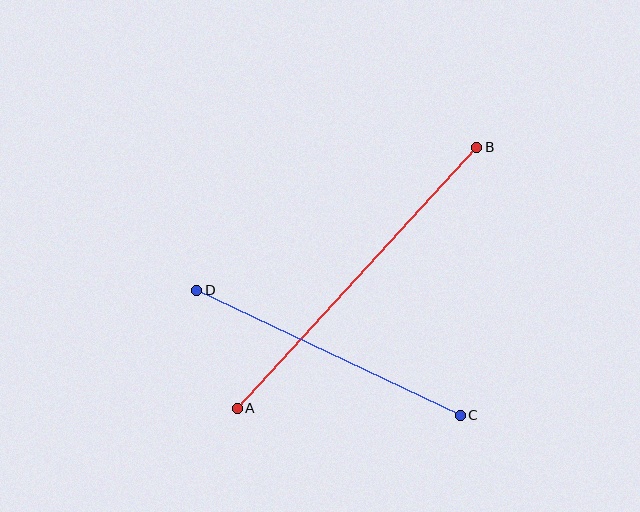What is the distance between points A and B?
The distance is approximately 354 pixels.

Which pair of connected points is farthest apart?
Points A and B are farthest apart.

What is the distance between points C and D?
The distance is approximately 292 pixels.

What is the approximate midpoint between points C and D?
The midpoint is at approximately (329, 353) pixels.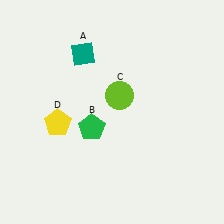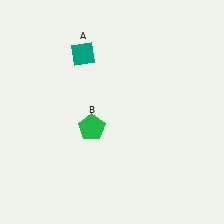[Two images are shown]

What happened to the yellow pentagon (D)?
The yellow pentagon (D) was removed in Image 2. It was in the bottom-left area of Image 1.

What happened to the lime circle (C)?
The lime circle (C) was removed in Image 2. It was in the top-right area of Image 1.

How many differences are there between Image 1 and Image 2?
There are 2 differences between the two images.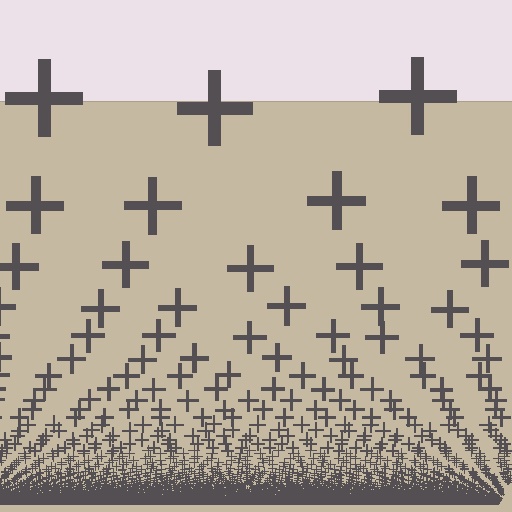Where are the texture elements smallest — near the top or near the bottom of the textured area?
Near the bottom.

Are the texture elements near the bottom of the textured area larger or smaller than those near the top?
Smaller. The gradient is inverted — elements near the bottom are smaller and denser.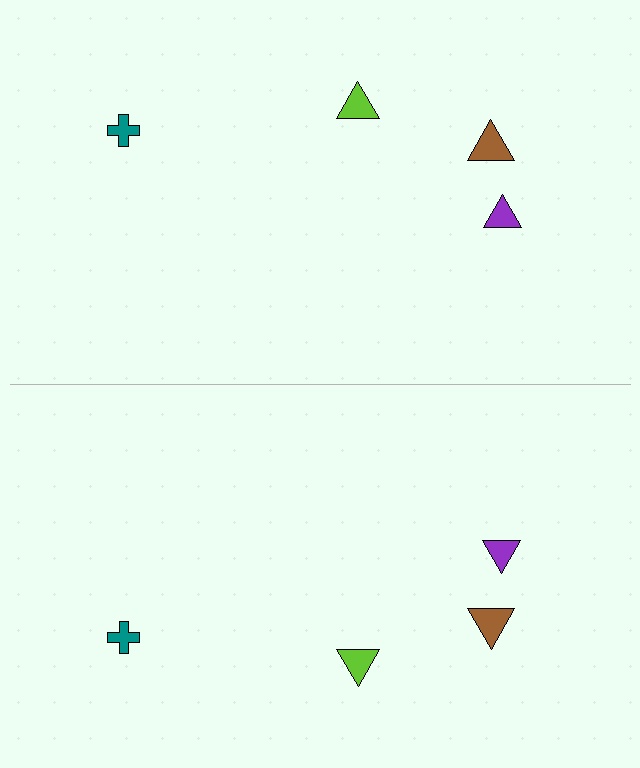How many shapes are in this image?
There are 8 shapes in this image.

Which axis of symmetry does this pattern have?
The pattern has a horizontal axis of symmetry running through the center of the image.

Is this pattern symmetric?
Yes, this pattern has bilateral (reflection) symmetry.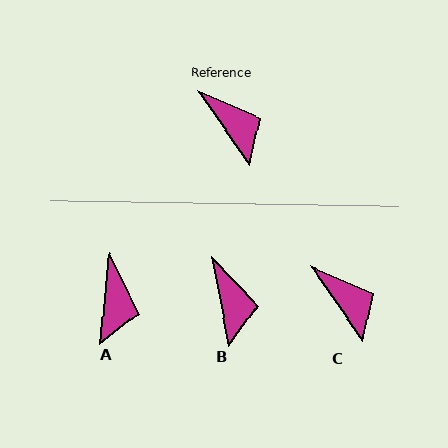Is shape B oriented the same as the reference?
No, it is off by about 23 degrees.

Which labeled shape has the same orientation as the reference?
C.